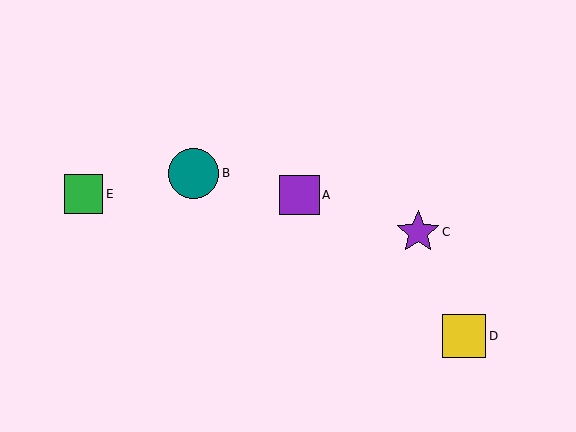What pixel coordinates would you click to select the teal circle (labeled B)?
Click at (194, 173) to select the teal circle B.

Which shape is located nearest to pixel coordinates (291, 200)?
The purple square (labeled A) at (300, 195) is nearest to that location.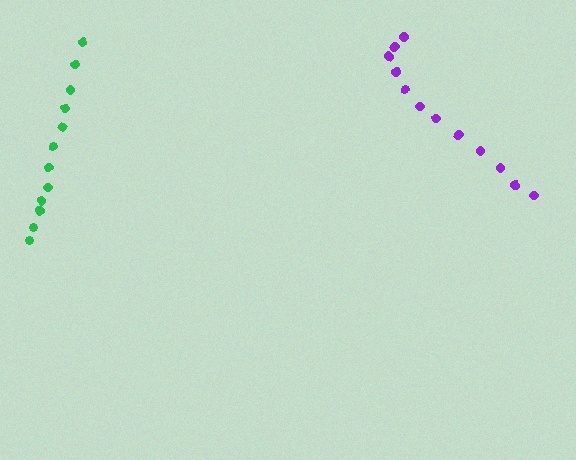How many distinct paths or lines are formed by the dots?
There are 2 distinct paths.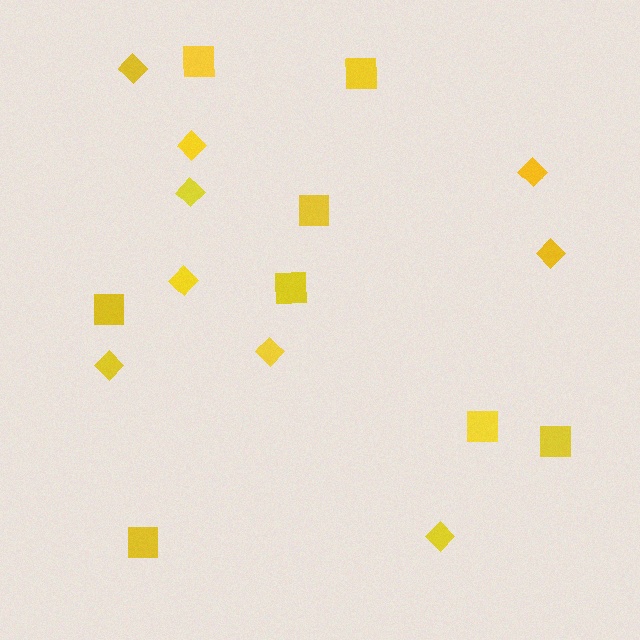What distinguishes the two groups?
There are 2 groups: one group of diamonds (9) and one group of squares (8).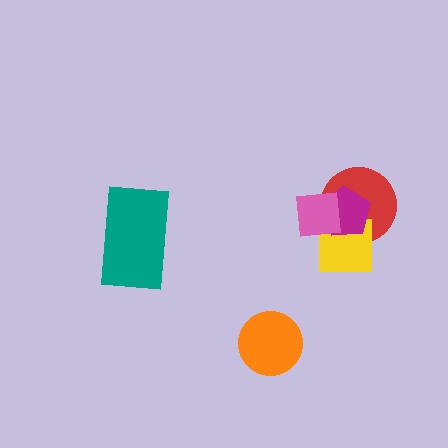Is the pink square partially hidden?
No, no other shape covers it.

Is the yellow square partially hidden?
Yes, it is partially covered by another shape.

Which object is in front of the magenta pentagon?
The pink square is in front of the magenta pentagon.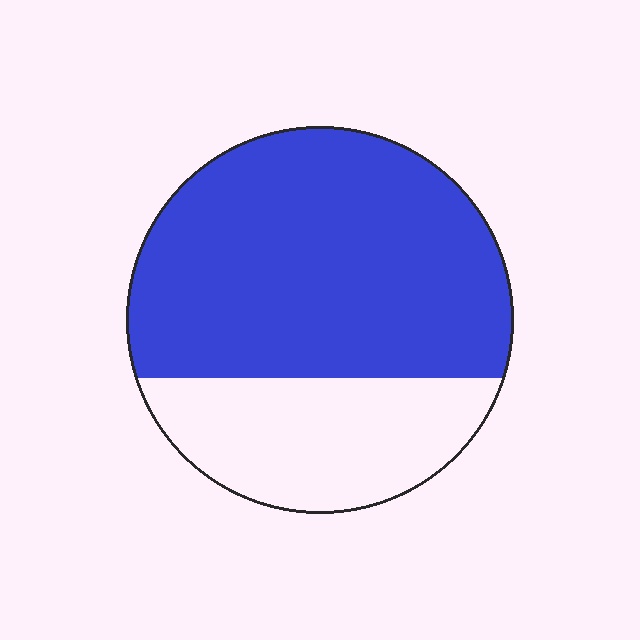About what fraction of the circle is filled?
About two thirds (2/3).